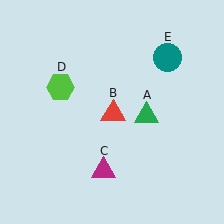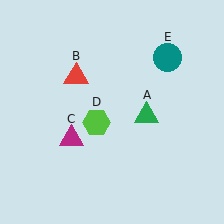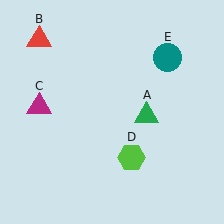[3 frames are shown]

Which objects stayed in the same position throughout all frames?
Green triangle (object A) and teal circle (object E) remained stationary.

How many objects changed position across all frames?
3 objects changed position: red triangle (object B), magenta triangle (object C), lime hexagon (object D).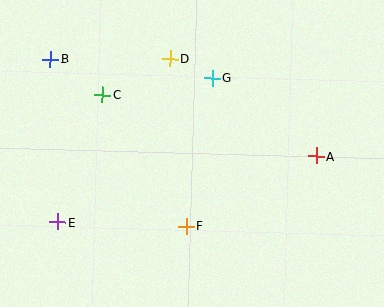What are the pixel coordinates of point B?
Point B is at (50, 59).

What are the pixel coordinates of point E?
Point E is at (58, 222).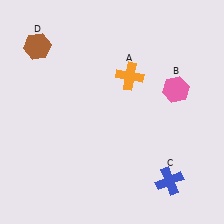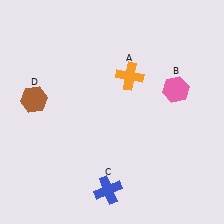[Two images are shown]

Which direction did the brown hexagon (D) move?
The brown hexagon (D) moved down.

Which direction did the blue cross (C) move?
The blue cross (C) moved left.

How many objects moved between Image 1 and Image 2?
2 objects moved between the two images.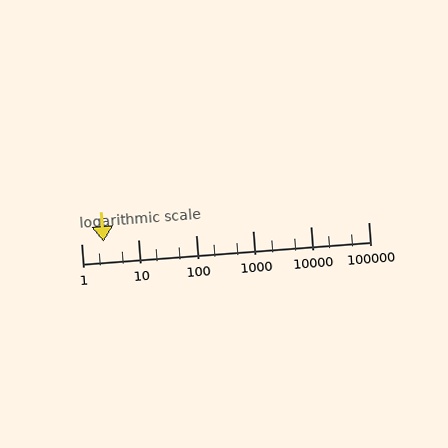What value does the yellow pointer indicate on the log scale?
The pointer indicates approximately 2.5.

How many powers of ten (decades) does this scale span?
The scale spans 5 decades, from 1 to 100000.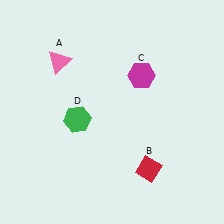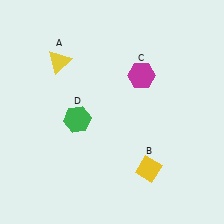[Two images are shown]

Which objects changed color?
A changed from pink to yellow. B changed from red to yellow.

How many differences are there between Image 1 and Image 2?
There are 2 differences between the two images.